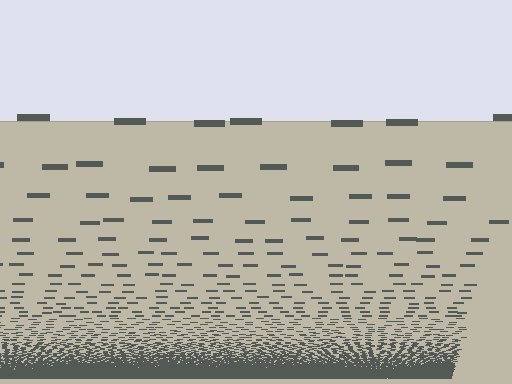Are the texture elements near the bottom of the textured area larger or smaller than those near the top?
Smaller. The gradient is inverted — elements near the bottom are smaller and denser.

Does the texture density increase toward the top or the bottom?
Density increases toward the bottom.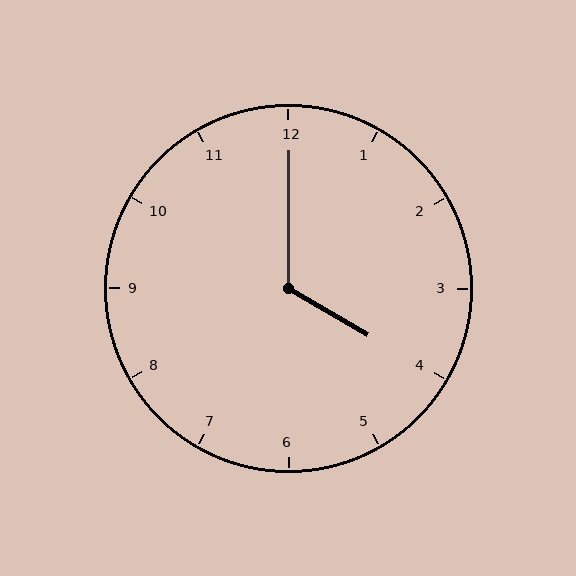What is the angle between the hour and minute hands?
Approximately 120 degrees.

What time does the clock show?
4:00.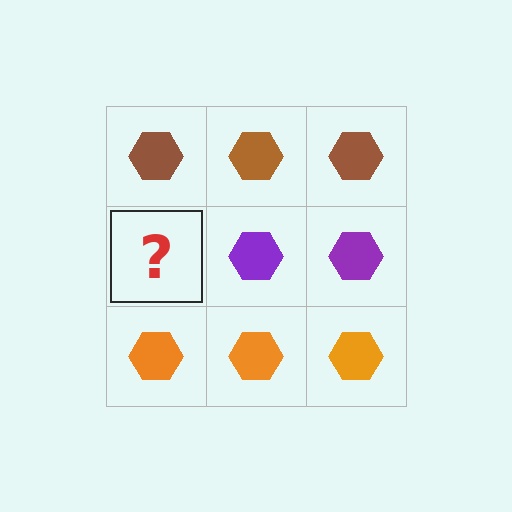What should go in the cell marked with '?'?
The missing cell should contain a purple hexagon.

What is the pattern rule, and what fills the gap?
The rule is that each row has a consistent color. The gap should be filled with a purple hexagon.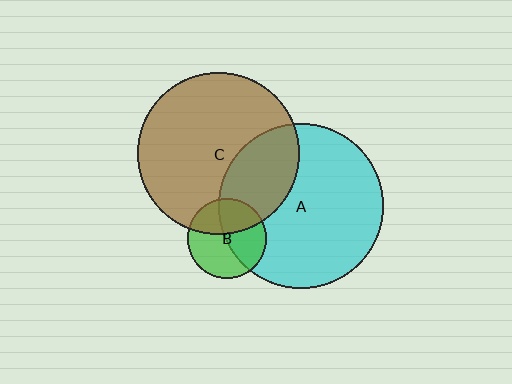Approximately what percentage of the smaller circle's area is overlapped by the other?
Approximately 50%.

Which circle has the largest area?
Circle A (cyan).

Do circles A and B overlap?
Yes.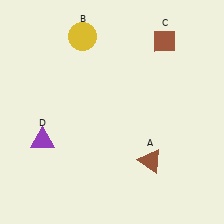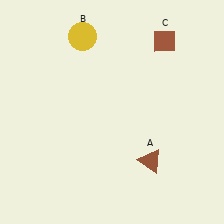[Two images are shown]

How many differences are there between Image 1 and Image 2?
There is 1 difference between the two images.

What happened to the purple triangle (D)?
The purple triangle (D) was removed in Image 2. It was in the bottom-left area of Image 1.